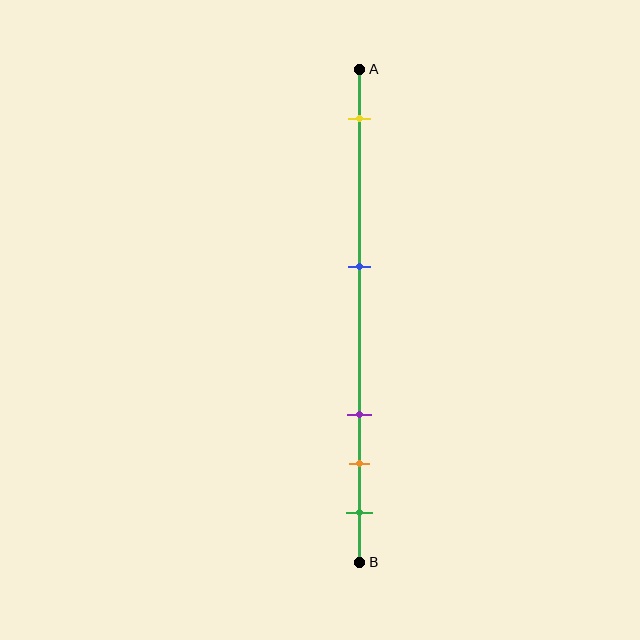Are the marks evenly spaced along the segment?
No, the marks are not evenly spaced.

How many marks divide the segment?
There are 5 marks dividing the segment.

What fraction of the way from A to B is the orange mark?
The orange mark is approximately 80% (0.8) of the way from A to B.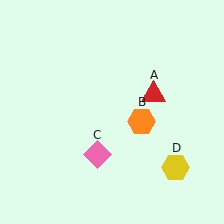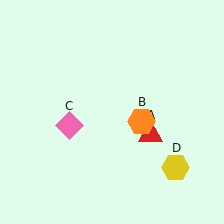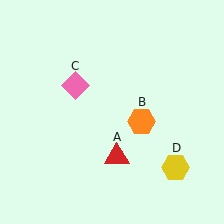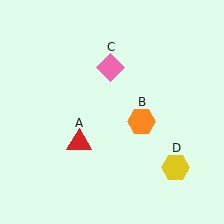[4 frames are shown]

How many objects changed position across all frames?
2 objects changed position: red triangle (object A), pink diamond (object C).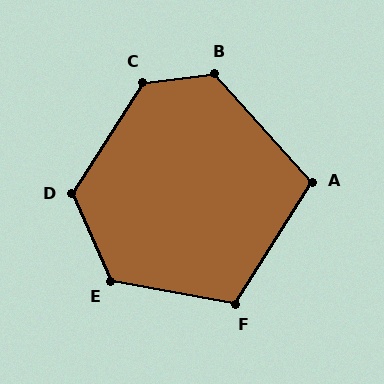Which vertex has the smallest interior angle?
A, at approximately 106 degrees.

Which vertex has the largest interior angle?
C, at approximately 129 degrees.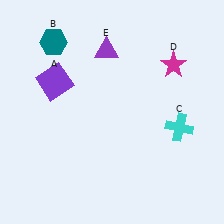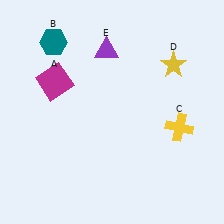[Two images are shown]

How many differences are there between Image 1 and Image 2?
There are 3 differences between the two images.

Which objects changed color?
A changed from purple to magenta. C changed from cyan to yellow. D changed from magenta to yellow.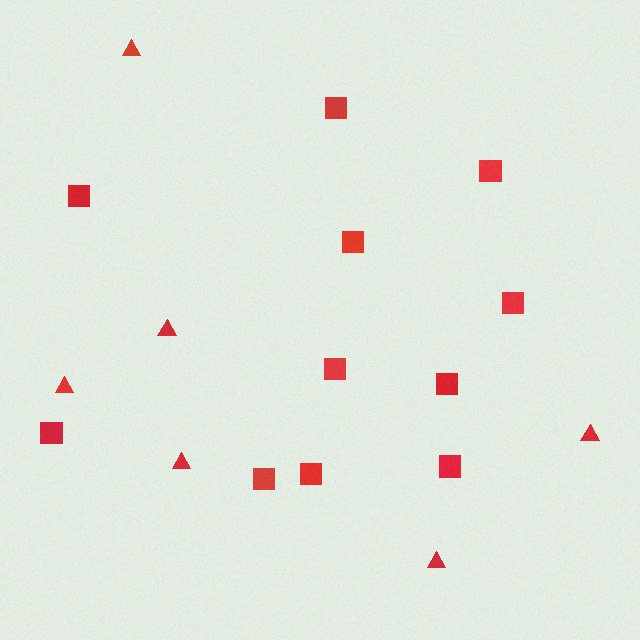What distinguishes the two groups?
There are 2 groups: one group of squares (11) and one group of triangles (6).